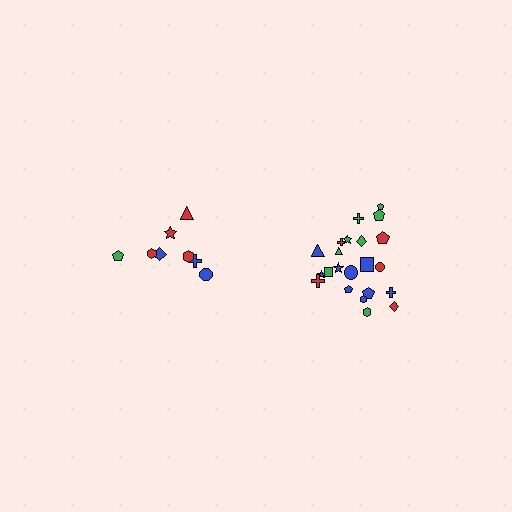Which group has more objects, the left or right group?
The right group.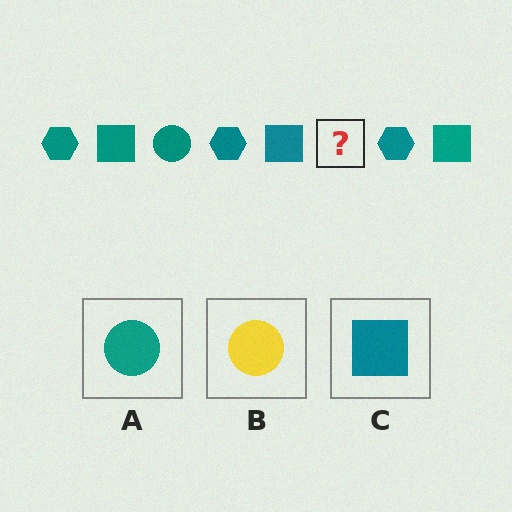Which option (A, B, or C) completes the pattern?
A.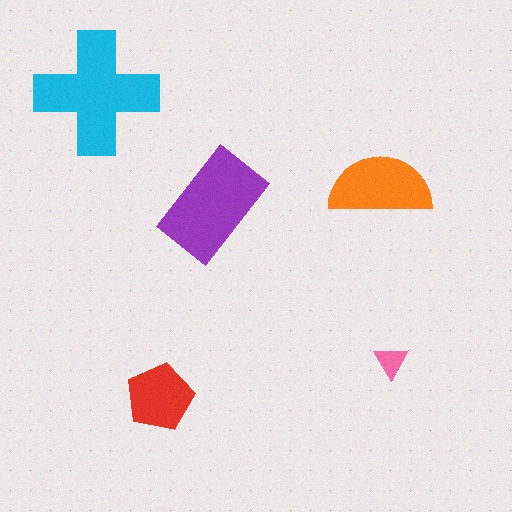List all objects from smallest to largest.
The pink triangle, the red pentagon, the orange semicircle, the purple rectangle, the cyan cross.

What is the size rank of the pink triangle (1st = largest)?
5th.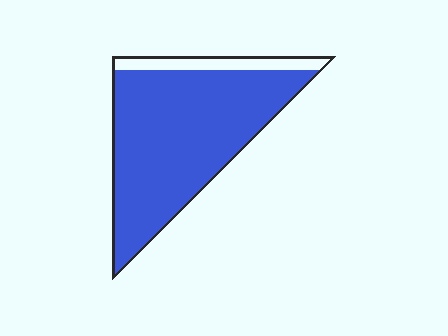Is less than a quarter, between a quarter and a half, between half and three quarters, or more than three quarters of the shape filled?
More than three quarters.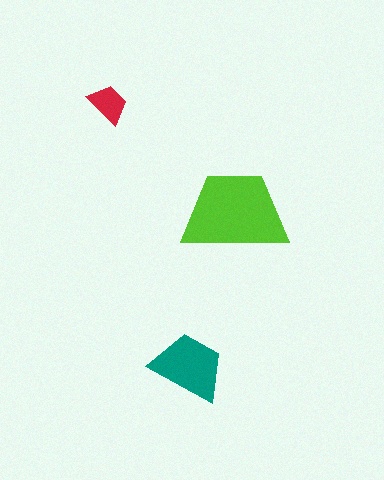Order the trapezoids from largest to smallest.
the lime one, the teal one, the red one.